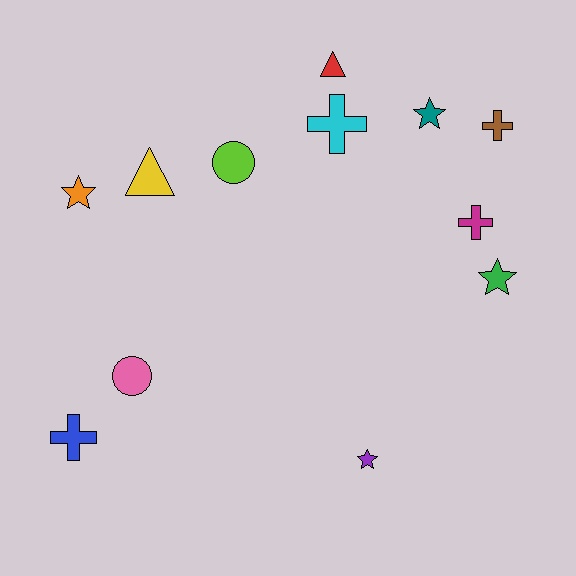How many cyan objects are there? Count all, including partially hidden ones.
There is 1 cyan object.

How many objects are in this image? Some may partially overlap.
There are 12 objects.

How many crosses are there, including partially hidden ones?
There are 4 crosses.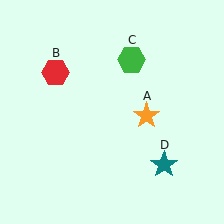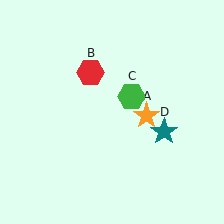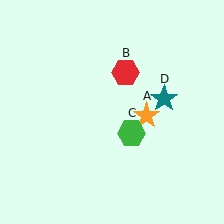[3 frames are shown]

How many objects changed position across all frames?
3 objects changed position: red hexagon (object B), green hexagon (object C), teal star (object D).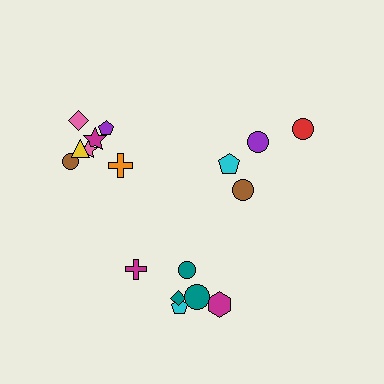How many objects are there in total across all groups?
There are 17 objects.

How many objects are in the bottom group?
There are 6 objects.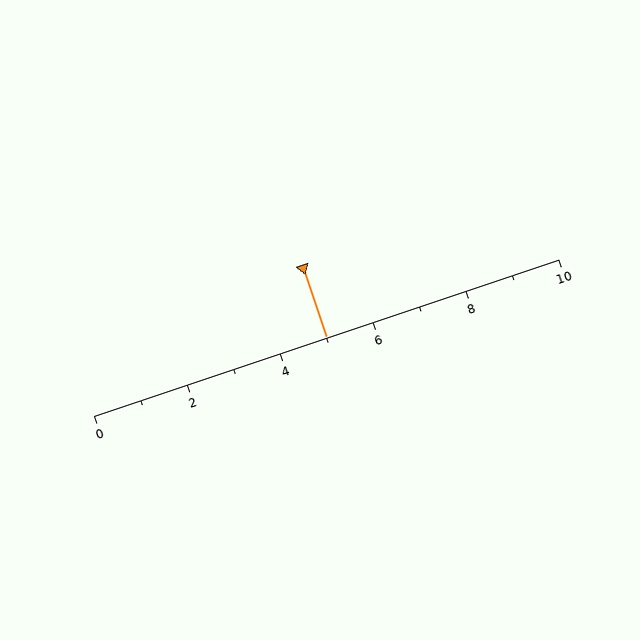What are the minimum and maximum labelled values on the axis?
The axis runs from 0 to 10.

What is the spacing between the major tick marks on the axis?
The major ticks are spaced 2 apart.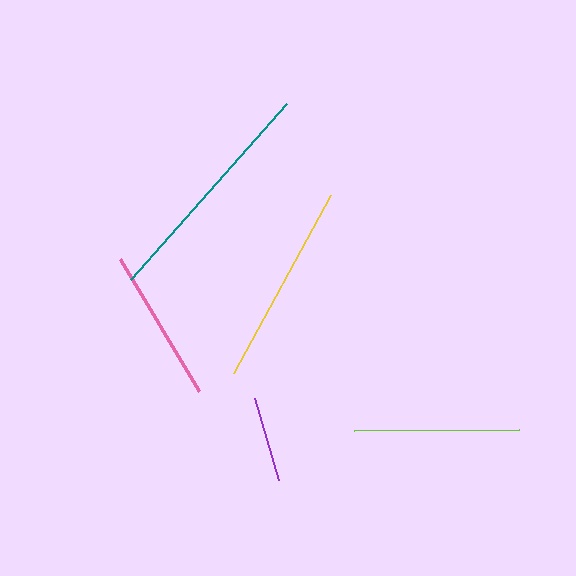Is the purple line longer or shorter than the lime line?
The lime line is longer than the purple line.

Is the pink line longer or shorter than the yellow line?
The yellow line is longer than the pink line.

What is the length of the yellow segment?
The yellow segment is approximately 203 pixels long.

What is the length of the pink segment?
The pink segment is approximately 154 pixels long.